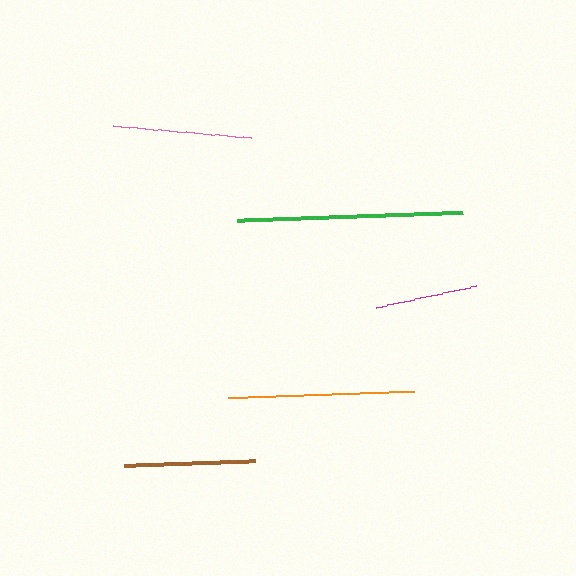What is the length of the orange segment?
The orange segment is approximately 185 pixels long.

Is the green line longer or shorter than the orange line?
The green line is longer than the orange line.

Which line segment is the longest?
The green line is the longest at approximately 227 pixels.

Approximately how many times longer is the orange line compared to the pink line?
The orange line is approximately 1.3 times the length of the pink line.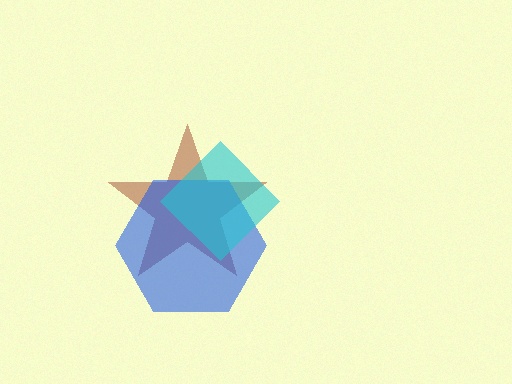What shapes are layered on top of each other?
The layered shapes are: a brown star, a blue hexagon, a cyan diamond.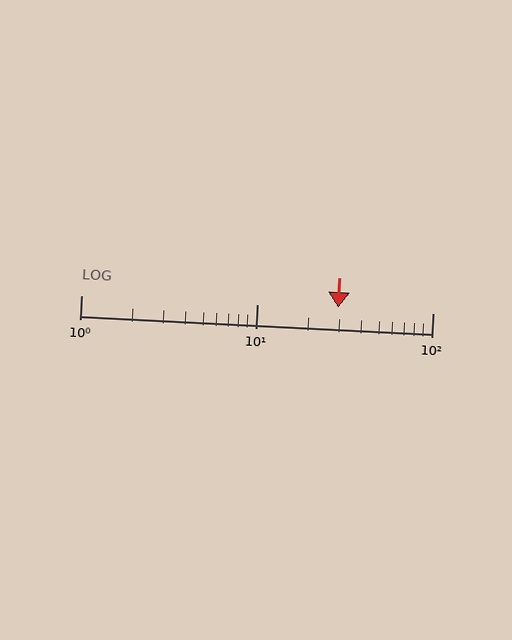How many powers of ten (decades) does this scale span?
The scale spans 2 decades, from 1 to 100.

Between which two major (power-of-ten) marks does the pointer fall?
The pointer is between 10 and 100.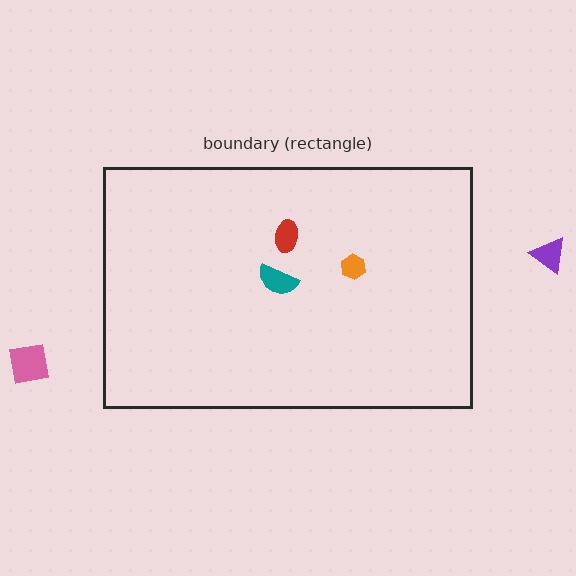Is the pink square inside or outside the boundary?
Outside.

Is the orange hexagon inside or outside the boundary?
Inside.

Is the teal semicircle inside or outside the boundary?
Inside.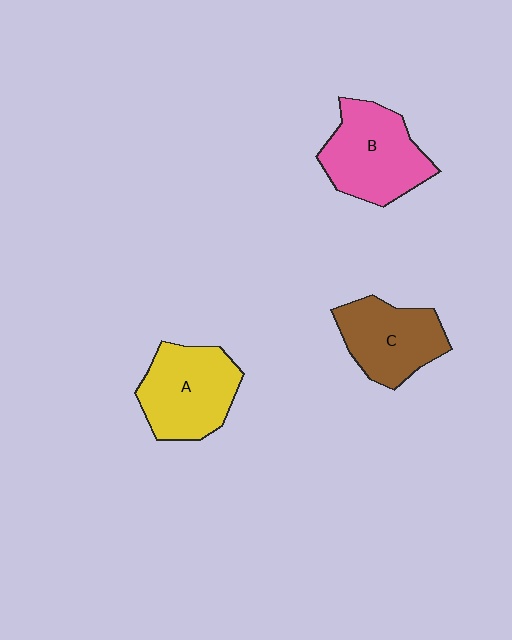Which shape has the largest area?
Shape B (pink).